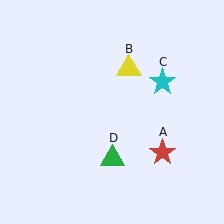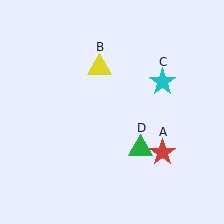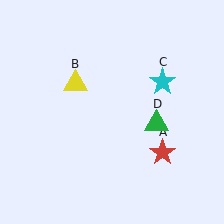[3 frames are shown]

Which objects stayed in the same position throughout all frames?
Red star (object A) and cyan star (object C) remained stationary.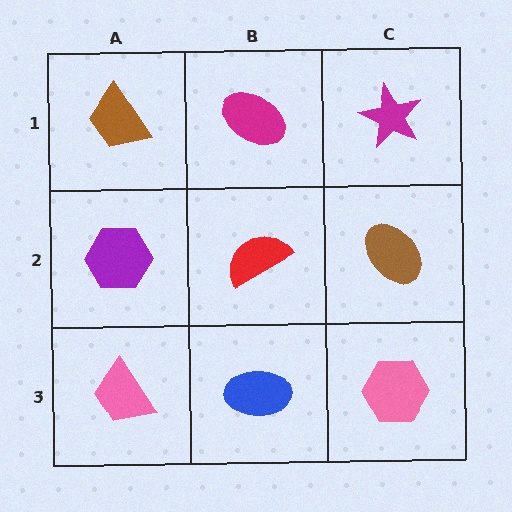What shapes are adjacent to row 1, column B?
A red semicircle (row 2, column B), a brown trapezoid (row 1, column A), a magenta star (row 1, column C).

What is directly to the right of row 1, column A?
A magenta ellipse.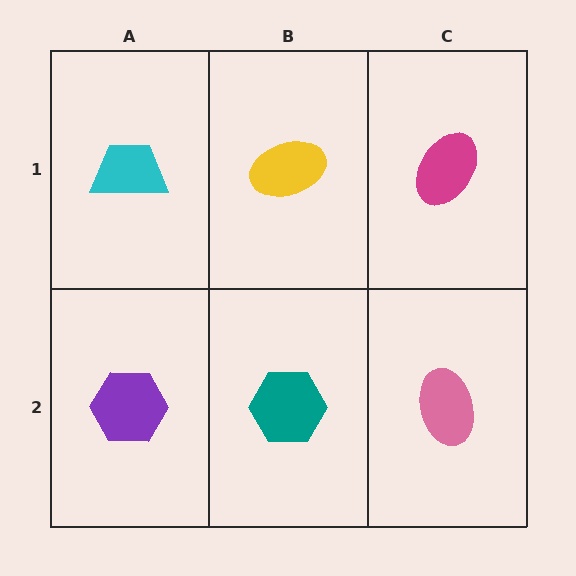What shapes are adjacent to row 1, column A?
A purple hexagon (row 2, column A), a yellow ellipse (row 1, column B).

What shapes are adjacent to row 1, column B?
A teal hexagon (row 2, column B), a cyan trapezoid (row 1, column A), a magenta ellipse (row 1, column C).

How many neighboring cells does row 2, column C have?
2.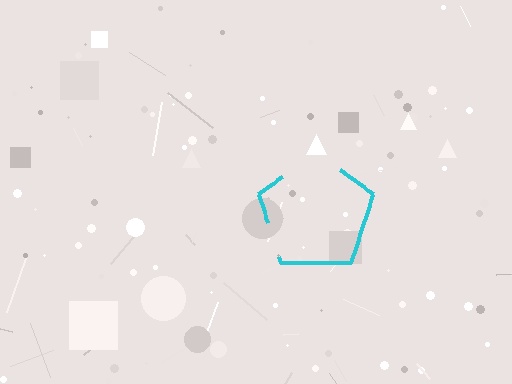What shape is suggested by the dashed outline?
The dashed outline suggests a pentagon.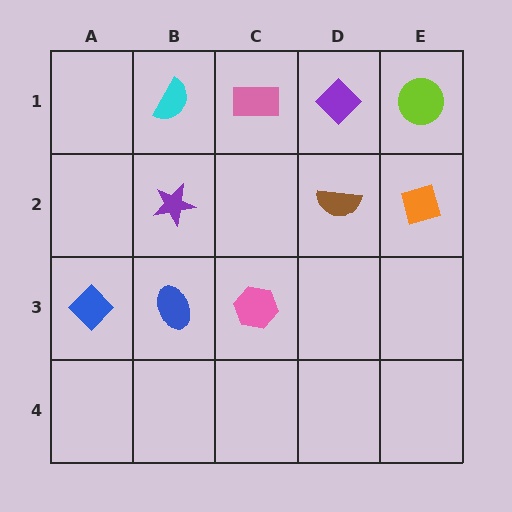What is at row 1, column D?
A purple diamond.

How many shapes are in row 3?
3 shapes.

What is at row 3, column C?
A pink hexagon.